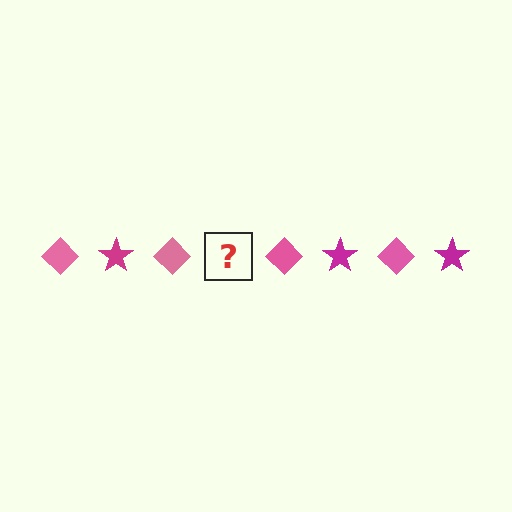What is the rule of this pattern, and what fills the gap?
The rule is that the pattern alternates between pink diamond and magenta star. The gap should be filled with a magenta star.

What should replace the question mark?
The question mark should be replaced with a magenta star.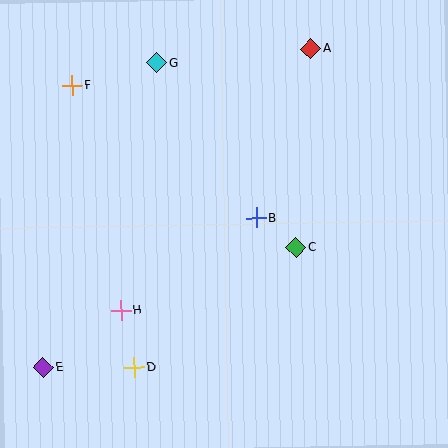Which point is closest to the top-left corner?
Point F is closest to the top-left corner.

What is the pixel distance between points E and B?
The distance between E and B is 260 pixels.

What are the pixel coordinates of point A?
Point A is at (311, 49).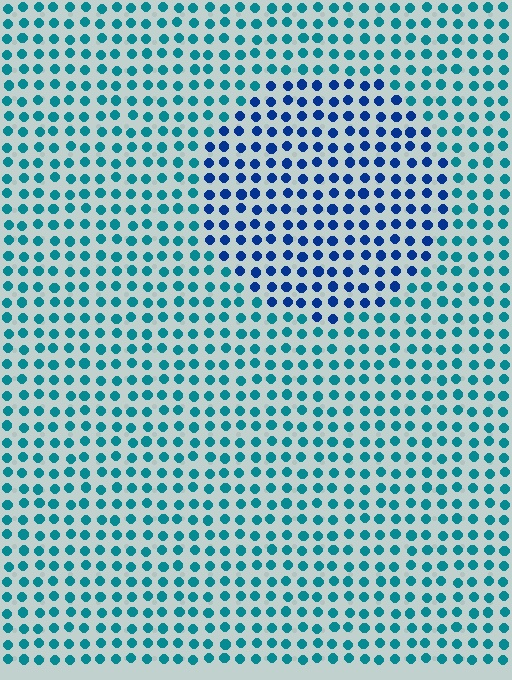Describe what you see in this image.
The image is filled with small teal elements in a uniform arrangement. A circle-shaped region is visible where the elements are tinted to a slightly different hue, forming a subtle color boundary.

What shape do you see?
I see a circle.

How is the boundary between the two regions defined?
The boundary is defined purely by a slight shift in hue (about 38 degrees). Spacing, size, and orientation are identical on both sides.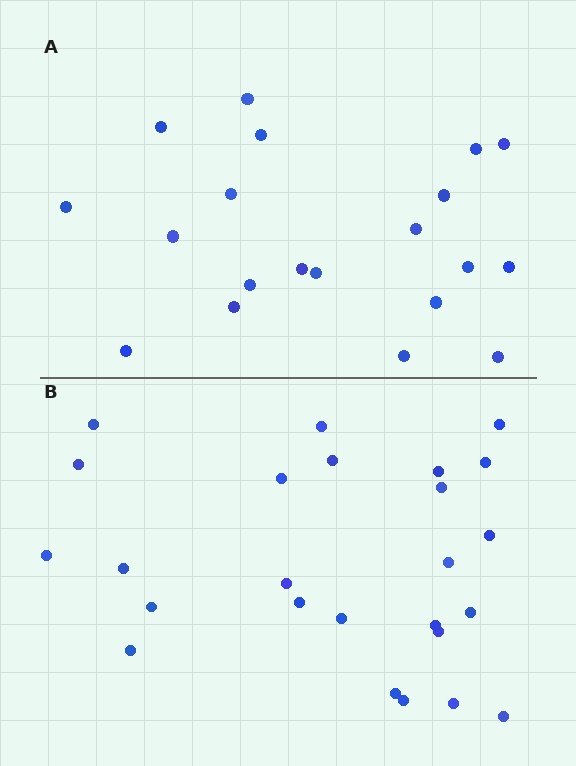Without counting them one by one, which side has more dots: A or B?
Region B (the bottom region) has more dots.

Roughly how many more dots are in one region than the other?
Region B has about 5 more dots than region A.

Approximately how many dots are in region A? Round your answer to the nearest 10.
About 20 dots.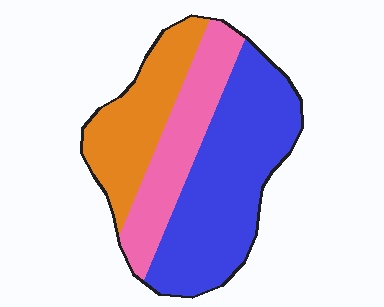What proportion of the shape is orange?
Orange covers about 25% of the shape.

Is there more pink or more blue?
Blue.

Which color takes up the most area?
Blue, at roughly 50%.